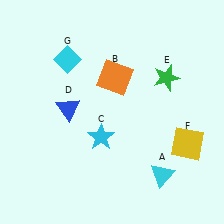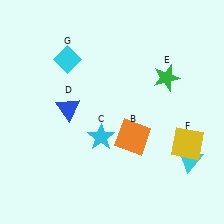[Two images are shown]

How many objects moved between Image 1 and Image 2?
2 objects moved between the two images.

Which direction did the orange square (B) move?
The orange square (B) moved down.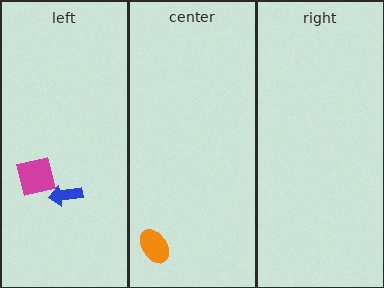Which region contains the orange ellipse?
The center region.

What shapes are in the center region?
The orange ellipse.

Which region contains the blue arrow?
The left region.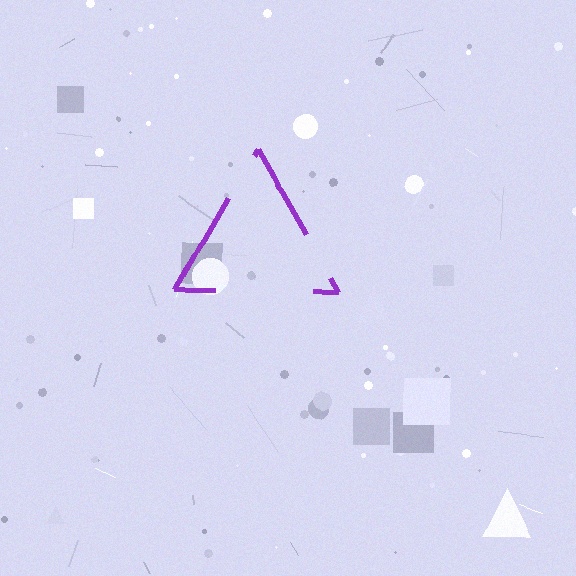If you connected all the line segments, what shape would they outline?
They would outline a triangle.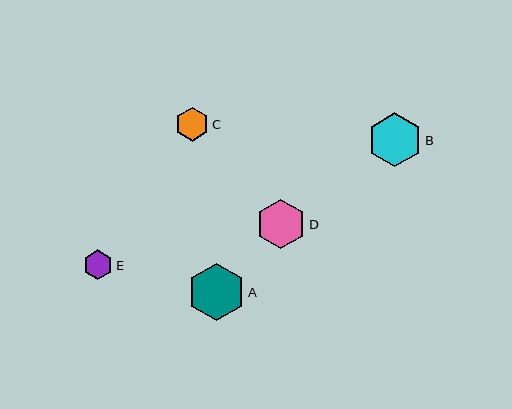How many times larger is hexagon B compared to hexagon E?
Hexagon B is approximately 1.8 times the size of hexagon E.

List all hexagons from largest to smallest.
From largest to smallest: A, B, D, C, E.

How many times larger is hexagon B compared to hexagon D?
Hexagon B is approximately 1.1 times the size of hexagon D.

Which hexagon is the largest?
Hexagon A is the largest with a size of approximately 57 pixels.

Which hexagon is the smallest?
Hexagon E is the smallest with a size of approximately 30 pixels.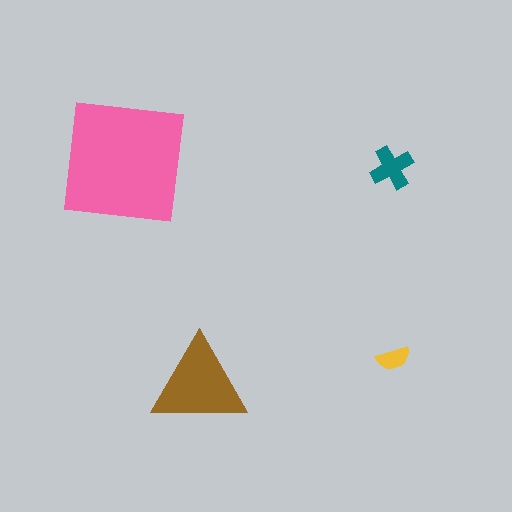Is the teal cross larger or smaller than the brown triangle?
Smaller.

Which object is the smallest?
The yellow semicircle.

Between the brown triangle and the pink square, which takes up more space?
The pink square.